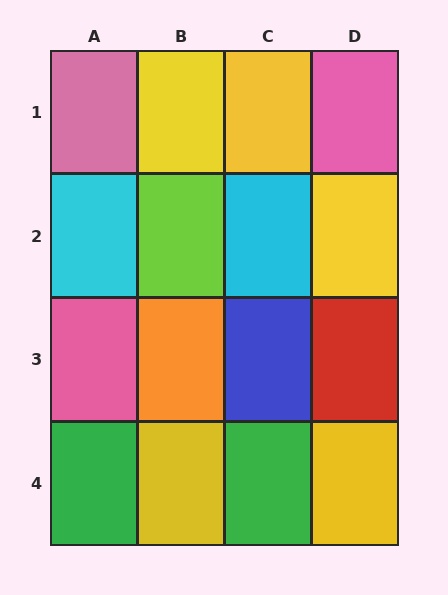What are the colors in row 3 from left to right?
Pink, orange, blue, red.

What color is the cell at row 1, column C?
Yellow.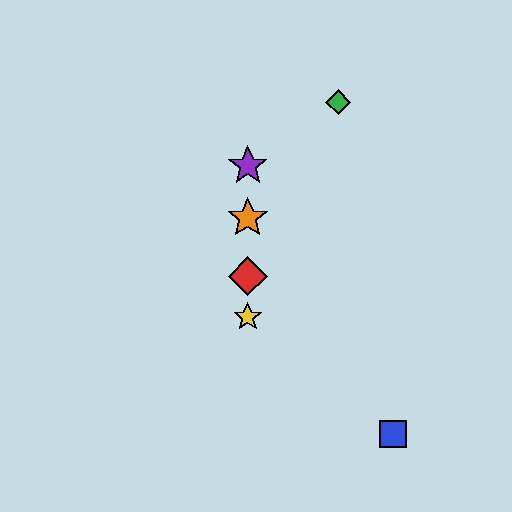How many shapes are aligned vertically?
4 shapes (the red diamond, the yellow star, the purple star, the orange star) are aligned vertically.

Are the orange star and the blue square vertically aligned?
No, the orange star is at x≈248 and the blue square is at x≈393.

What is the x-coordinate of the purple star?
The purple star is at x≈248.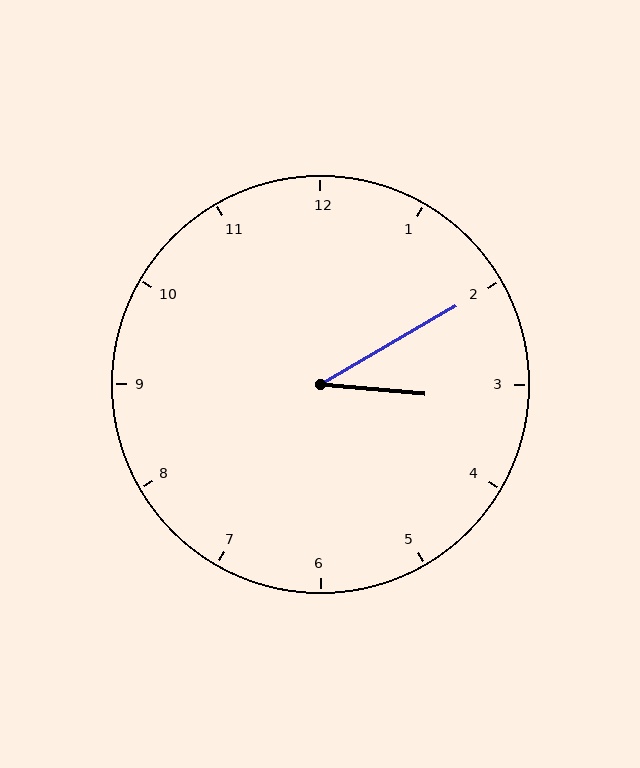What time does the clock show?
3:10.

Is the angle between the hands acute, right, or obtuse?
It is acute.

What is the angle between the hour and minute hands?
Approximately 35 degrees.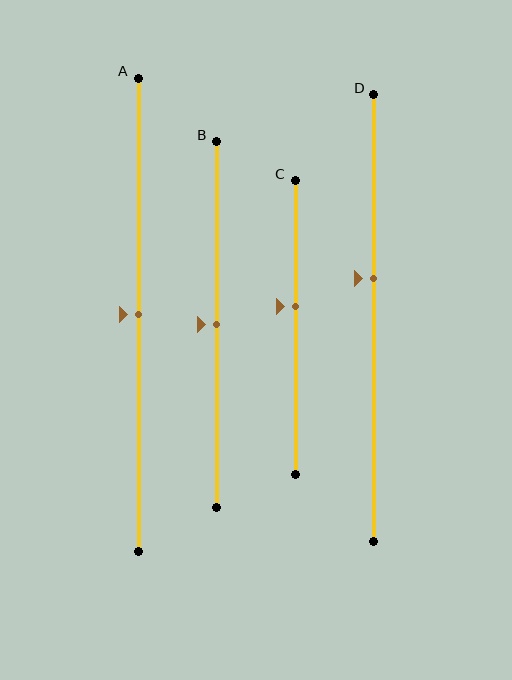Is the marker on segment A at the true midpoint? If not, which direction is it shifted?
Yes, the marker on segment A is at the true midpoint.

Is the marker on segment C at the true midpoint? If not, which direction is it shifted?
No, the marker on segment C is shifted upward by about 7% of the segment length.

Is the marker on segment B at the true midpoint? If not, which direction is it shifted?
Yes, the marker on segment B is at the true midpoint.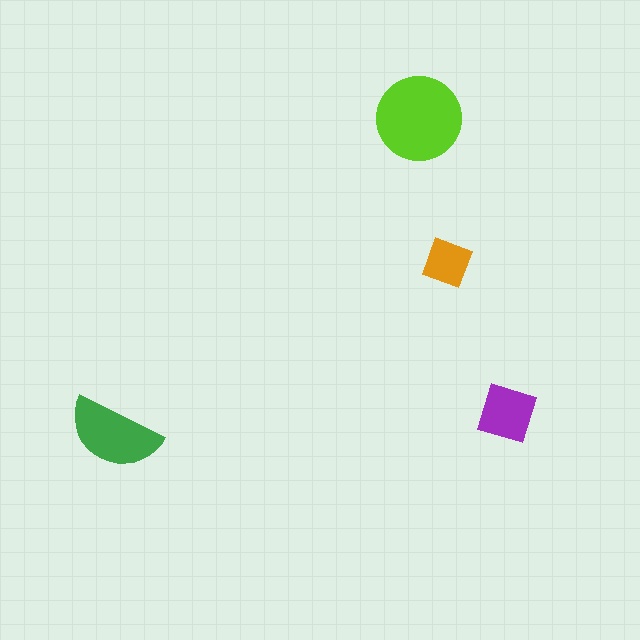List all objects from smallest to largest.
The orange diamond, the purple square, the green semicircle, the lime circle.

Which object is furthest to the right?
The purple square is rightmost.